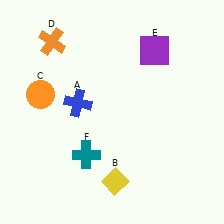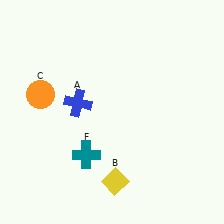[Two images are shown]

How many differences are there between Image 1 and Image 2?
There are 2 differences between the two images.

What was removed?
The orange cross (D), the purple square (E) were removed in Image 2.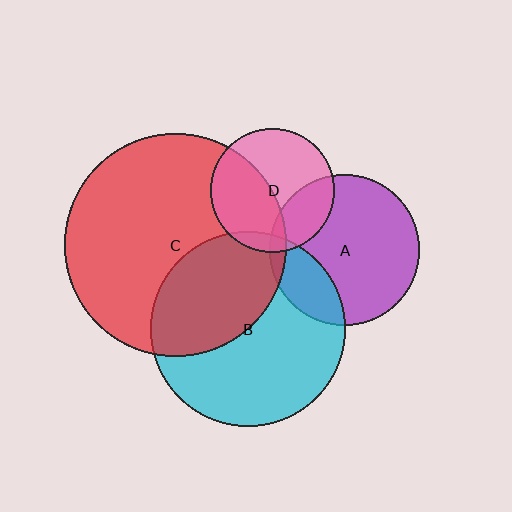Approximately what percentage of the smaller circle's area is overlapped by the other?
Approximately 10%.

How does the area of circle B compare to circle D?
Approximately 2.5 times.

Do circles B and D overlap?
Yes.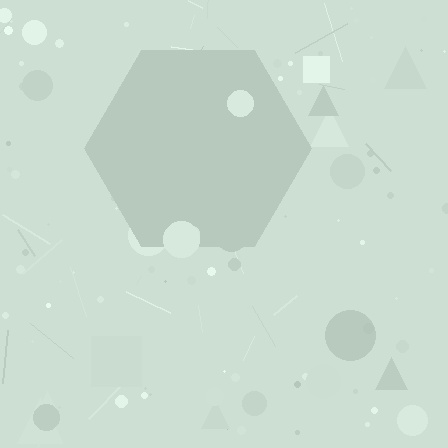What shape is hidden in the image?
A hexagon is hidden in the image.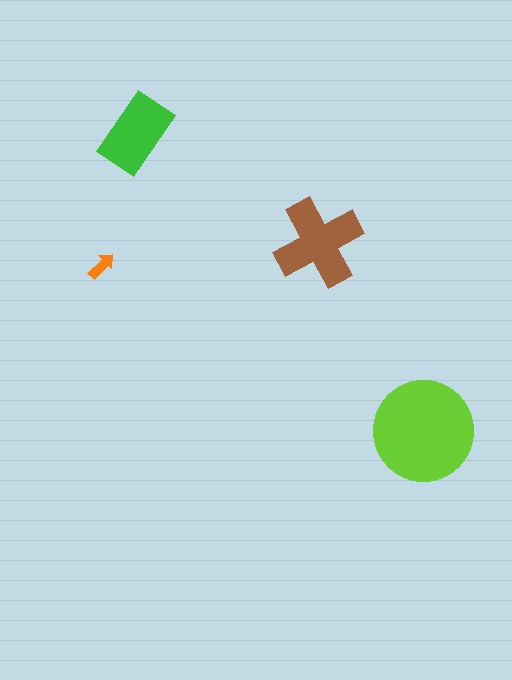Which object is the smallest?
The orange arrow.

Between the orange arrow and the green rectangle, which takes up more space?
The green rectangle.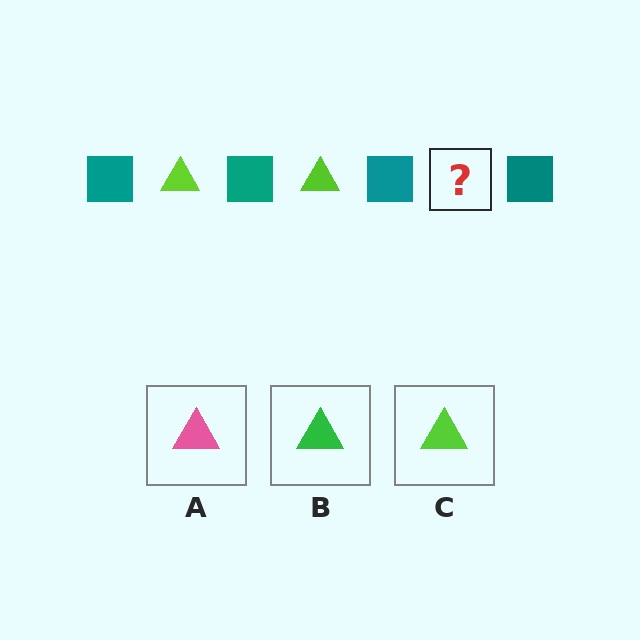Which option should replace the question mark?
Option C.